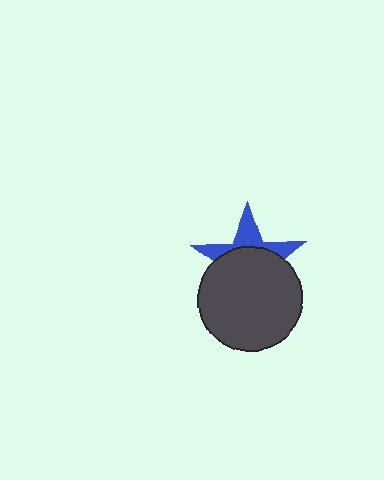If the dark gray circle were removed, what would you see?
You would see the complete blue star.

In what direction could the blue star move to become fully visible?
The blue star could move up. That would shift it out from behind the dark gray circle entirely.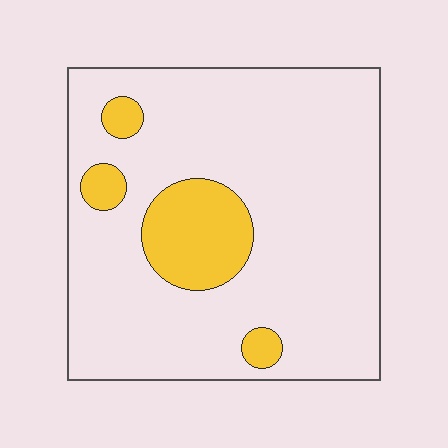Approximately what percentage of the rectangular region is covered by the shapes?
Approximately 15%.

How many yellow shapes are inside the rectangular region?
4.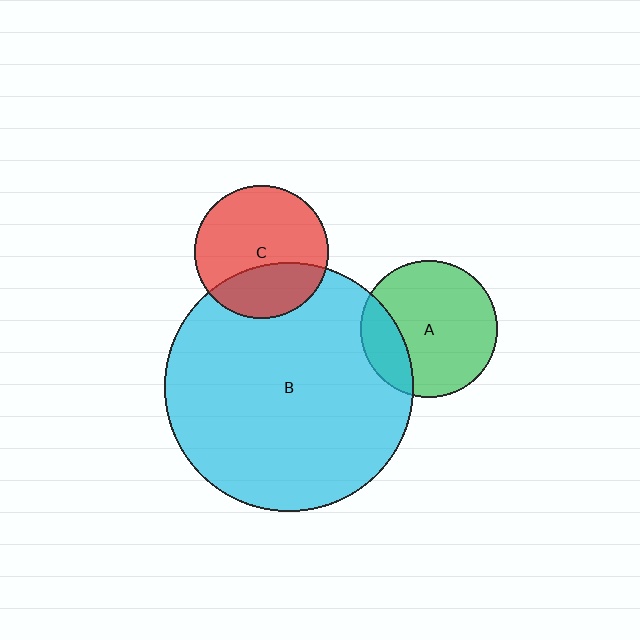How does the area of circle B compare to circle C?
Approximately 3.5 times.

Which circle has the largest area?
Circle B (cyan).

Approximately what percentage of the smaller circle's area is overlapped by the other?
Approximately 30%.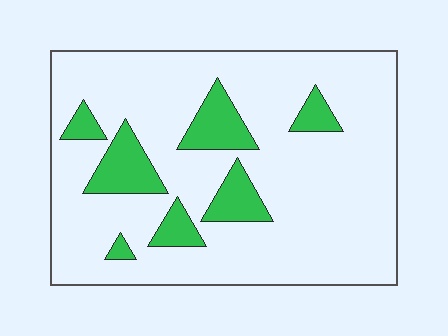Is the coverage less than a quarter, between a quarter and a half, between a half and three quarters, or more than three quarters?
Less than a quarter.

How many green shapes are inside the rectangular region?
7.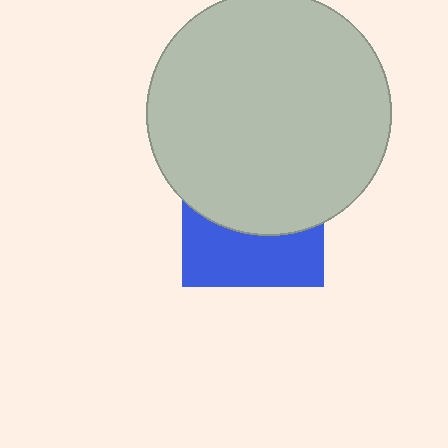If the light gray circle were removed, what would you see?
You would see the complete blue square.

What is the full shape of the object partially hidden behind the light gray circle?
The partially hidden object is a blue square.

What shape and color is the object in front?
The object in front is a light gray circle.